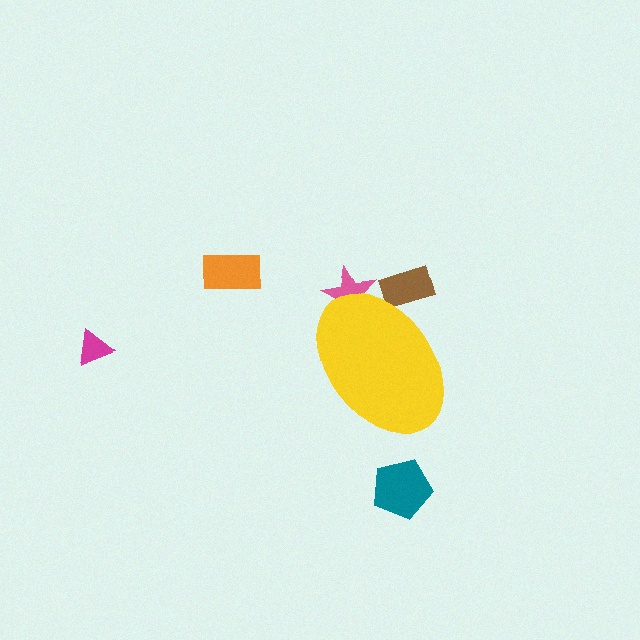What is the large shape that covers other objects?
A yellow ellipse.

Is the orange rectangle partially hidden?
No, the orange rectangle is fully visible.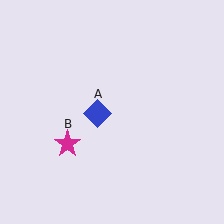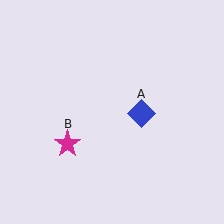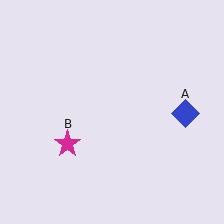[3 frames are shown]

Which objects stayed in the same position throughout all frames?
Magenta star (object B) remained stationary.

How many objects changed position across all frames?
1 object changed position: blue diamond (object A).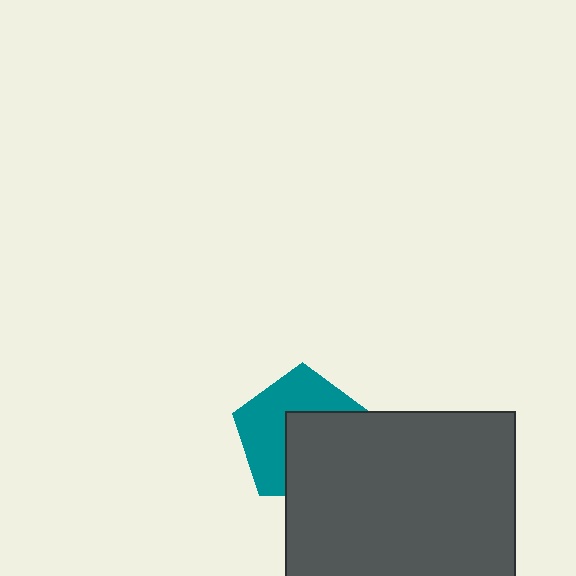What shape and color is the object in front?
The object in front is a dark gray rectangle.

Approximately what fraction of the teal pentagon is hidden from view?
Roughly 48% of the teal pentagon is hidden behind the dark gray rectangle.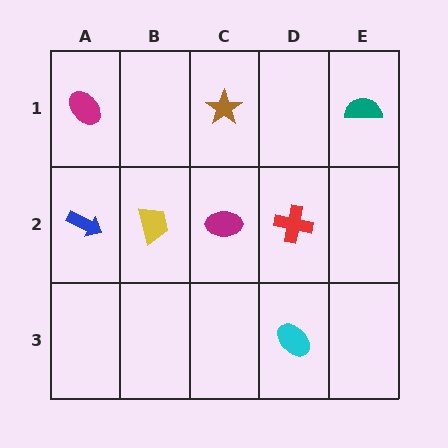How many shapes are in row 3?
1 shape.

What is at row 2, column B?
A yellow trapezoid.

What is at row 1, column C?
A brown star.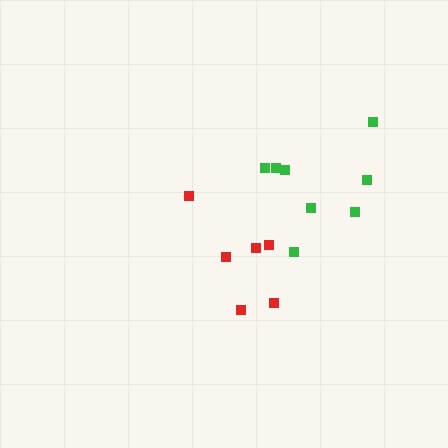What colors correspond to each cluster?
The clusters are colored: red, green.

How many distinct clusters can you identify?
There are 2 distinct clusters.